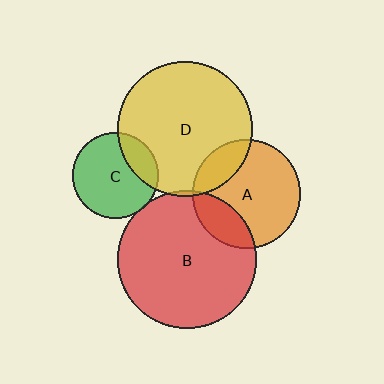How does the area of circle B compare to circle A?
Approximately 1.6 times.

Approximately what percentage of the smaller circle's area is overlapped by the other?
Approximately 20%.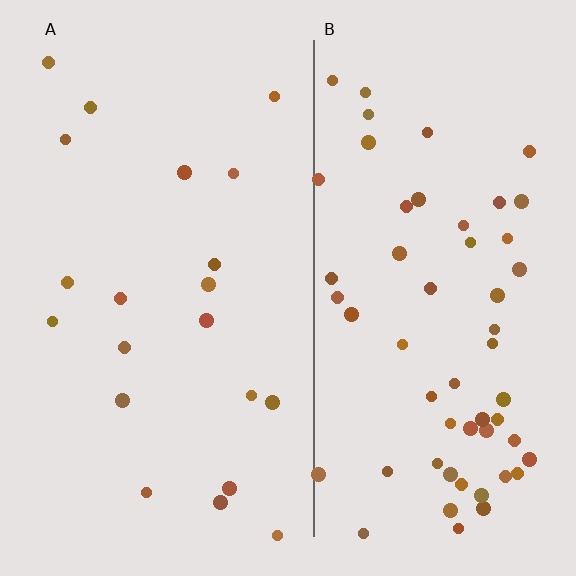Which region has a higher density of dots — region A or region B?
B (the right).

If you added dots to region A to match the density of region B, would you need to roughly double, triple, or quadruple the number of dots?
Approximately triple.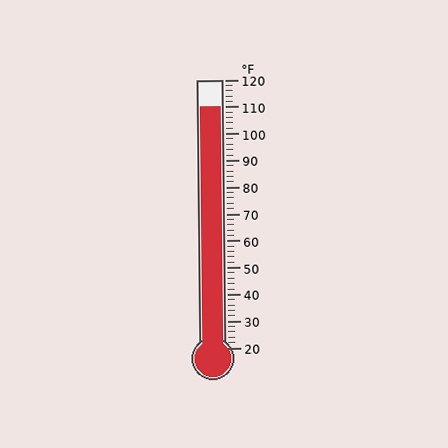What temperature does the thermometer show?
The thermometer shows approximately 110°F.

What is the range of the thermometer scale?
The thermometer scale ranges from 20°F to 120°F.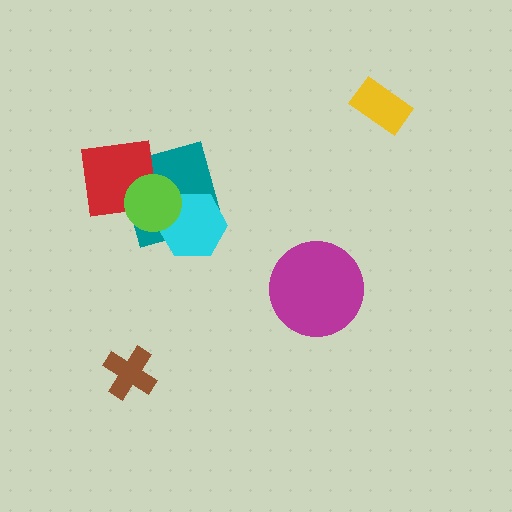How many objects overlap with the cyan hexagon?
2 objects overlap with the cyan hexagon.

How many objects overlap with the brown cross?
0 objects overlap with the brown cross.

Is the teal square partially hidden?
Yes, it is partially covered by another shape.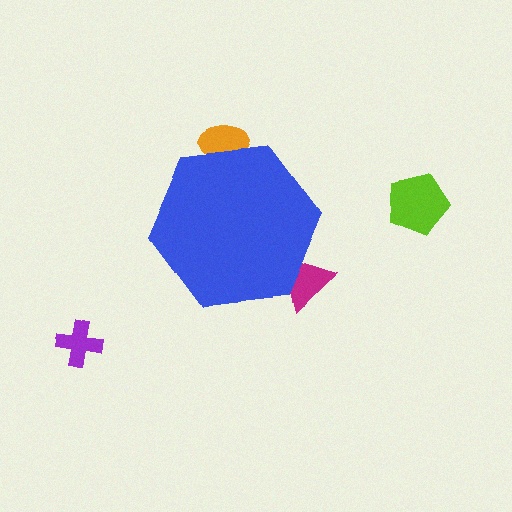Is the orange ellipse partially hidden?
Yes, the orange ellipse is partially hidden behind the blue hexagon.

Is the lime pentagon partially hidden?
No, the lime pentagon is fully visible.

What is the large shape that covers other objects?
A blue hexagon.